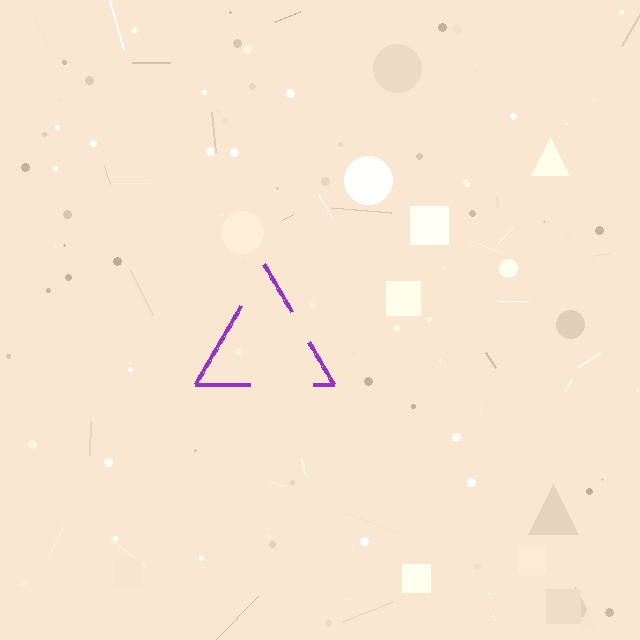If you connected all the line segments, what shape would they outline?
They would outline a triangle.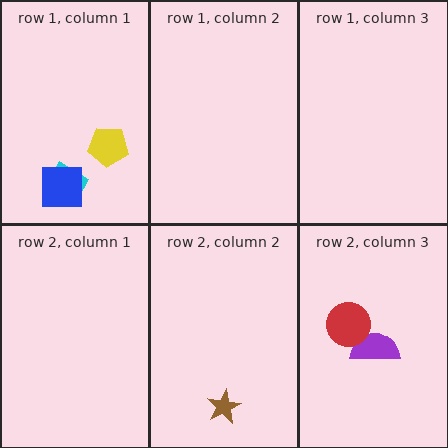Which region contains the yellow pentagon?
The row 1, column 1 region.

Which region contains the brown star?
The row 2, column 2 region.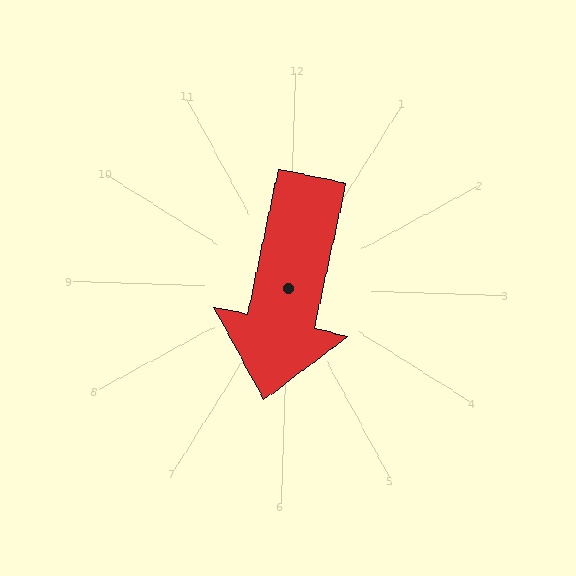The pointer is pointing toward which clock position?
Roughly 6 o'clock.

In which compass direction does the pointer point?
South.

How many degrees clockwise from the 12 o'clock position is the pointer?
Approximately 190 degrees.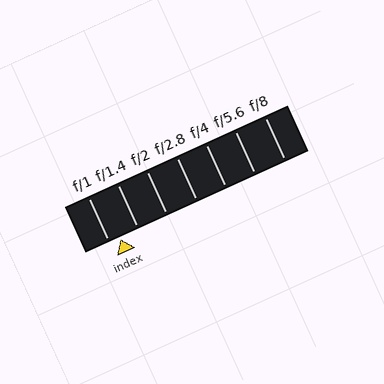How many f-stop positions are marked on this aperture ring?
There are 7 f-stop positions marked.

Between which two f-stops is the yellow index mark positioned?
The index mark is between f/1 and f/1.4.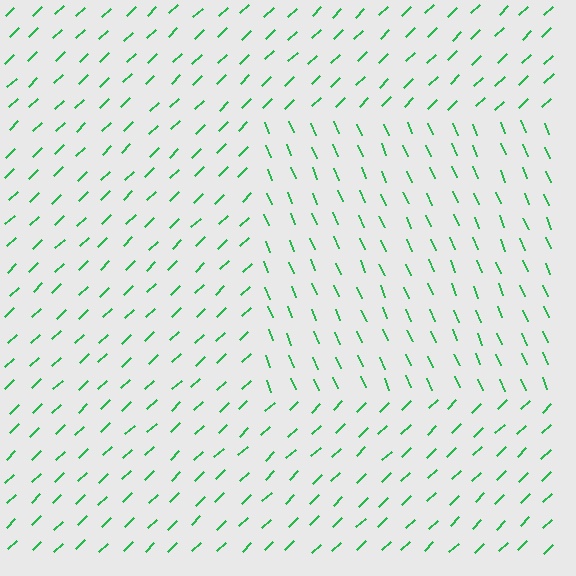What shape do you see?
I see a rectangle.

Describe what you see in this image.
The image is filled with small green line segments. A rectangle region in the image has lines oriented differently from the surrounding lines, creating a visible texture boundary.